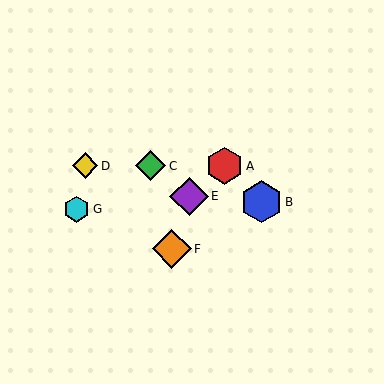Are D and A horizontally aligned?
Yes, both are at y≈166.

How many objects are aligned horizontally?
3 objects (A, C, D) are aligned horizontally.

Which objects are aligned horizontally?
Objects A, C, D are aligned horizontally.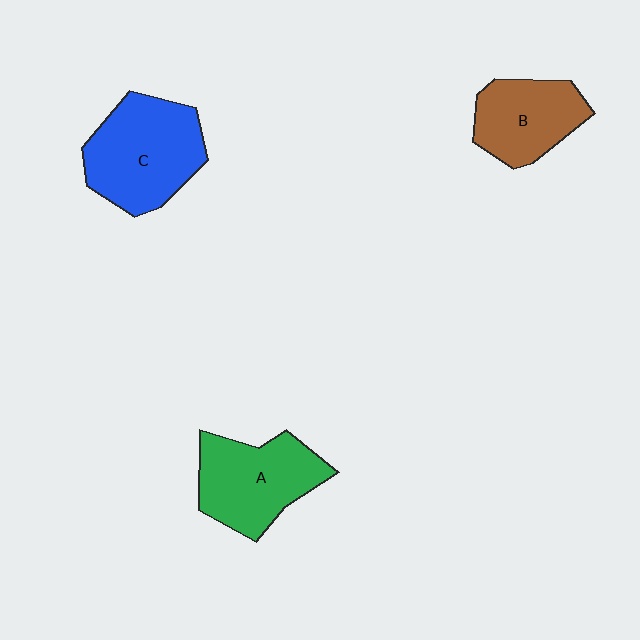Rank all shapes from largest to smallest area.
From largest to smallest: C (blue), A (green), B (brown).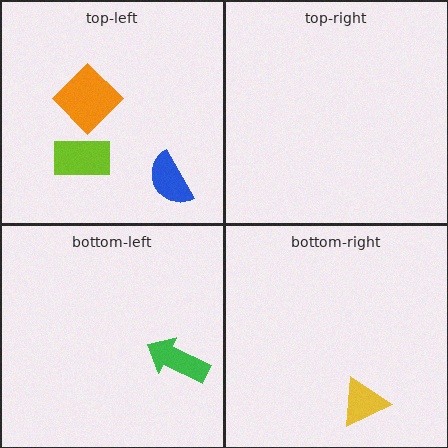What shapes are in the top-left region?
The lime rectangle, the orange diamond, the blue semicircle.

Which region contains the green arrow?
The bottom-left region.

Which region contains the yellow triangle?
The bottom-right region.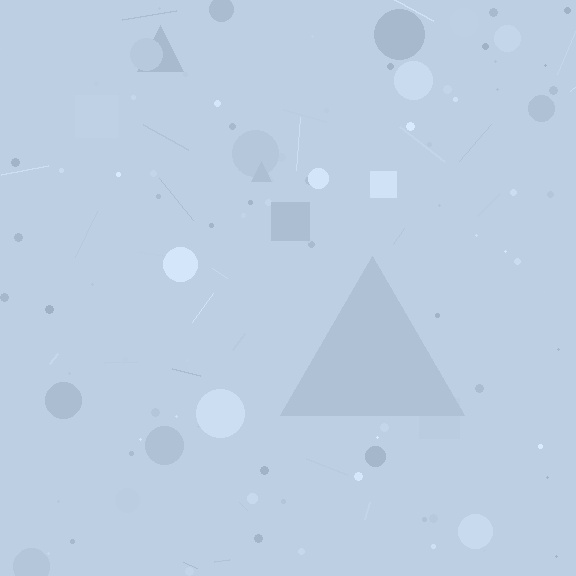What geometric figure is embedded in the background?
A triangle is embedded in the background.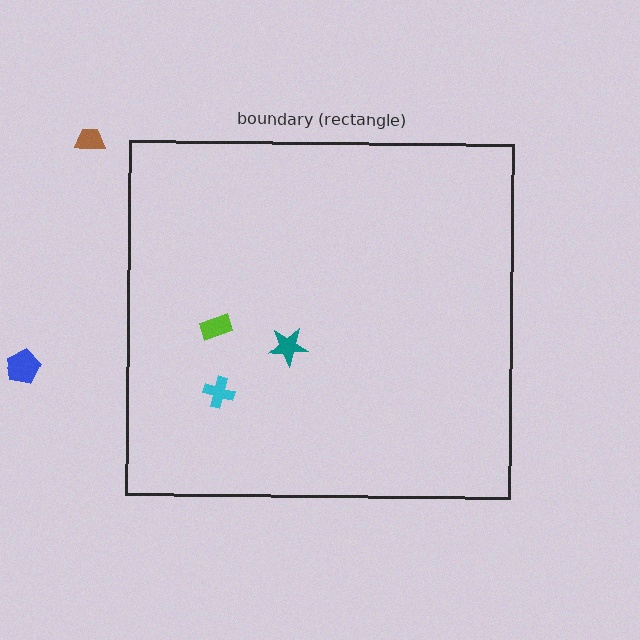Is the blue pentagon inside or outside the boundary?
Outside.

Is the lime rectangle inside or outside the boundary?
Inside.